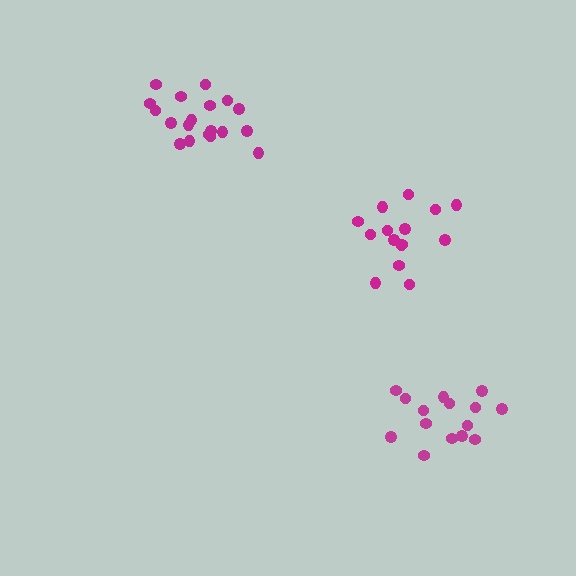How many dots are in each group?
Group 1: 15 dots, Group 2: 15 dots, Group 3: 19 dots (49 total).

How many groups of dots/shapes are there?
There are 3 groups.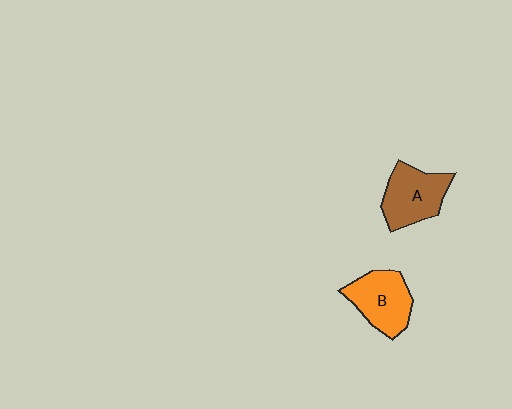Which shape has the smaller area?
Shape B (orange).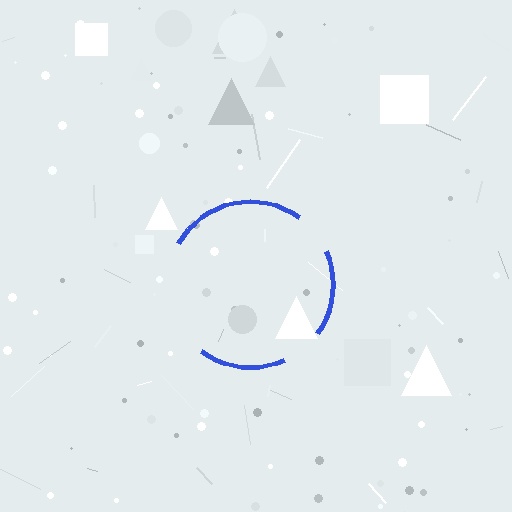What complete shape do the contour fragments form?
The contour fragments form a circle.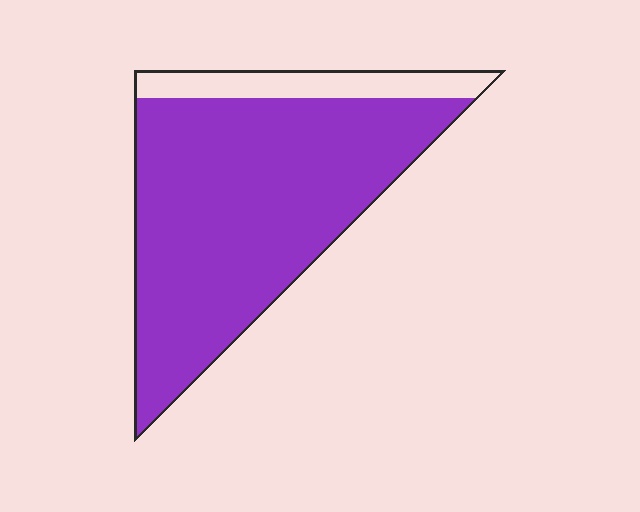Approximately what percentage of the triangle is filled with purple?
Approximately 85%.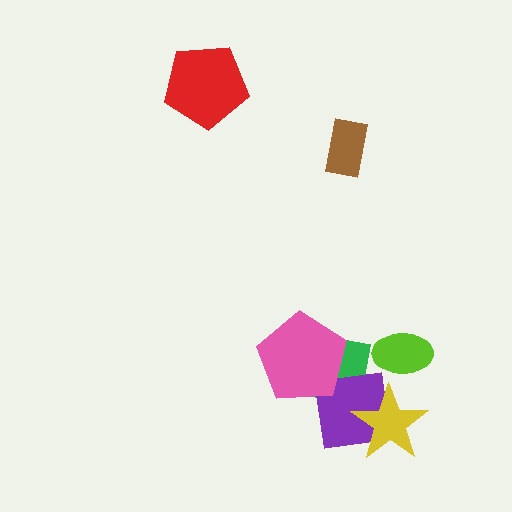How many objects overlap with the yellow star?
1 object overlaps with the yellow star.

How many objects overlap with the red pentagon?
0 objects overlap with the red pentagon.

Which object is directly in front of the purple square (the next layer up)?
The yellow star is directly in front of the purple square.